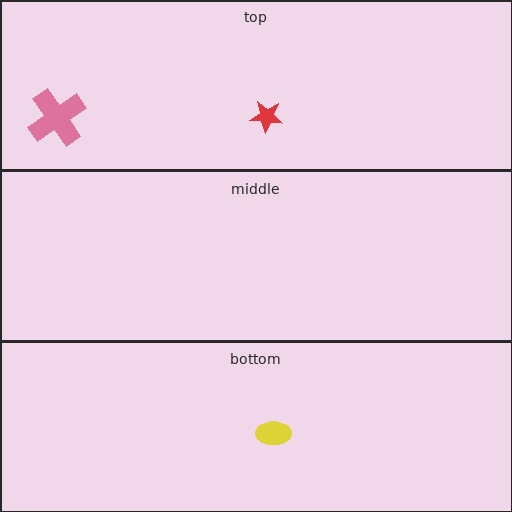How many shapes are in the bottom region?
1.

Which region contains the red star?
The top region.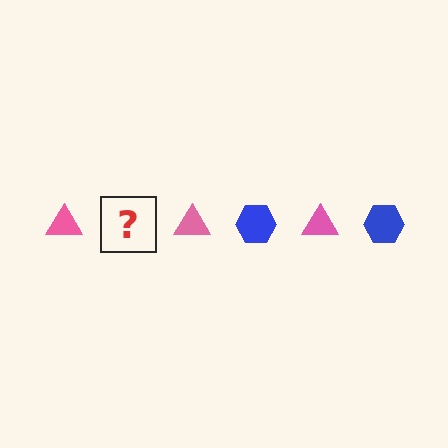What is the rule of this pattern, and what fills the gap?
The rule is that the pattern alternates between pink triangle and blue hexagon. The gap should be filled with a blue hexagon.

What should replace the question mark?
The question mark should be replaced with a blue hexagon.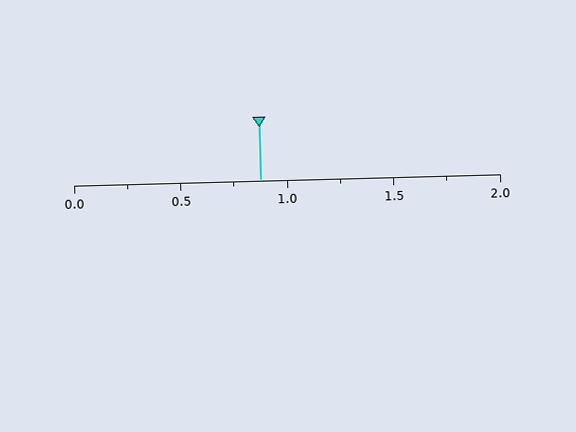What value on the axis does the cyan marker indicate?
The marker indicates approximately 0.88.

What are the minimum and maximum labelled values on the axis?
The axis runs from 0.0 to 2.0.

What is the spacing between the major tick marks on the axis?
The major ticks are spaced 0.5 apart.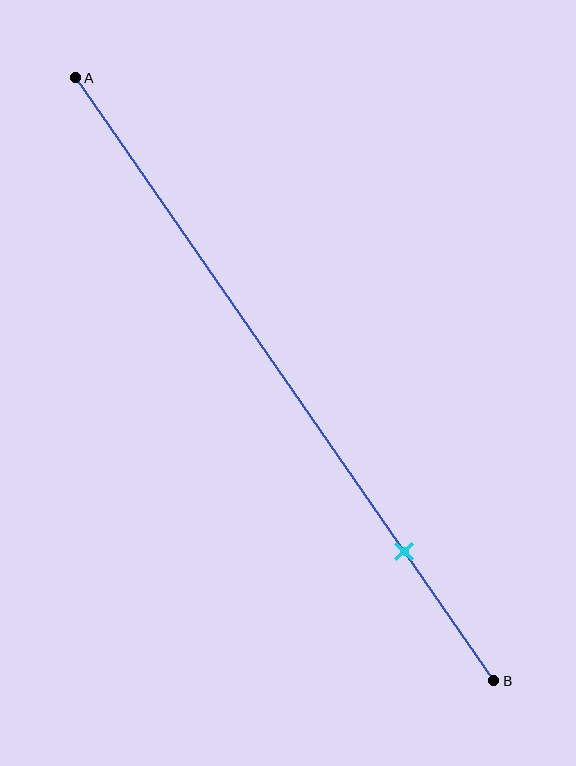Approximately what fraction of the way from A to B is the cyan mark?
The cyan mark is approximately 80% of the way from A to B.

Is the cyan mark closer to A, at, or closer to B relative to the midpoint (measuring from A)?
The cyan mark is closer to point B than the midpoint of segment AB.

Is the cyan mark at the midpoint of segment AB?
No, the mark is at about 80% from A, not at the 50% midpoint.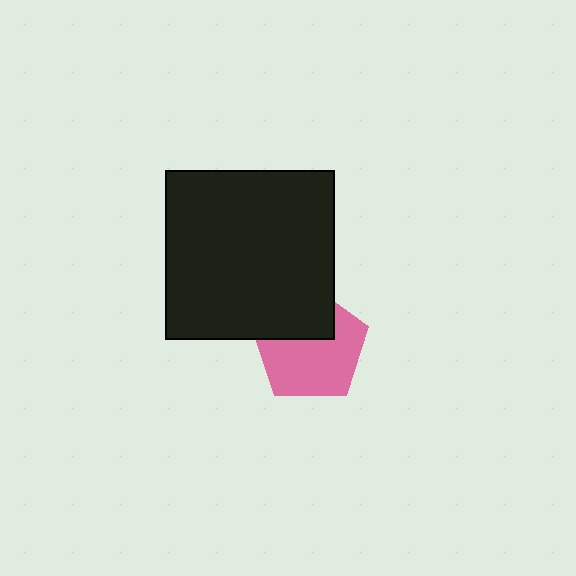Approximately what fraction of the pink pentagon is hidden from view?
Roughly 35% of the pink pentagon is hidden behind the black square.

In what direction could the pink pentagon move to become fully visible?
The pink pentagon could move down. That would shift it out from behind the black square entirely.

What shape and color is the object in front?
The object in front is a black square.